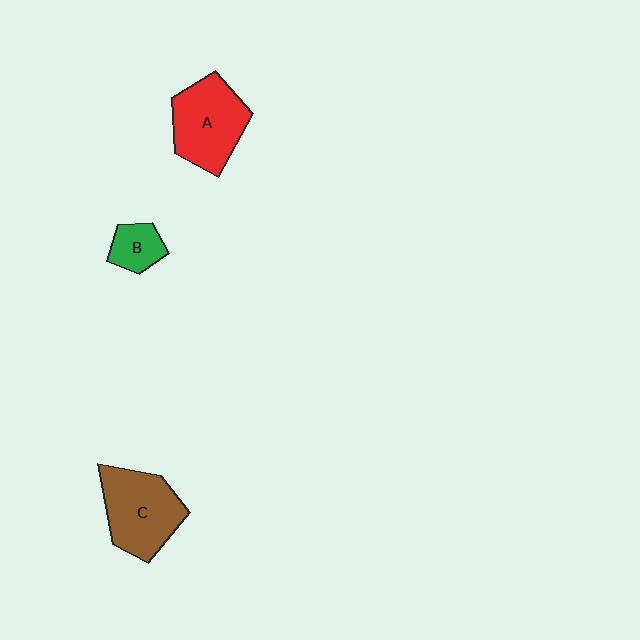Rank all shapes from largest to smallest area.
From largest to smallest: C (brown), A (red), B (green).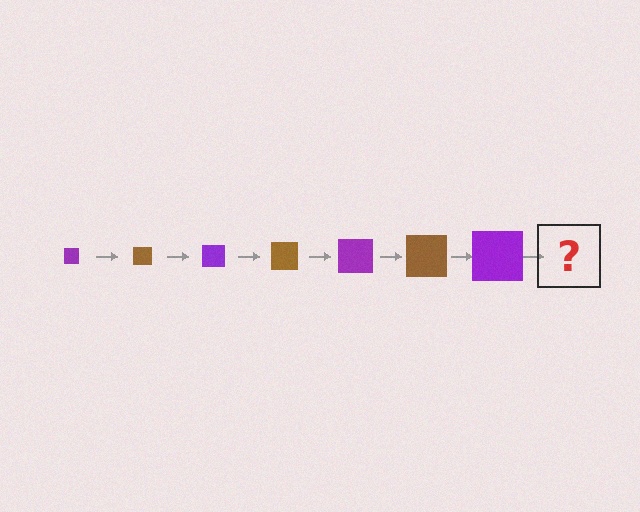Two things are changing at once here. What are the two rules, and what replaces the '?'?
The two rules are that the square grows larger each step and the color cycles through purple and brown. The '?' should be a brown square, larger than the previous one.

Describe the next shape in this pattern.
It should be a brown square, larger than the previous one.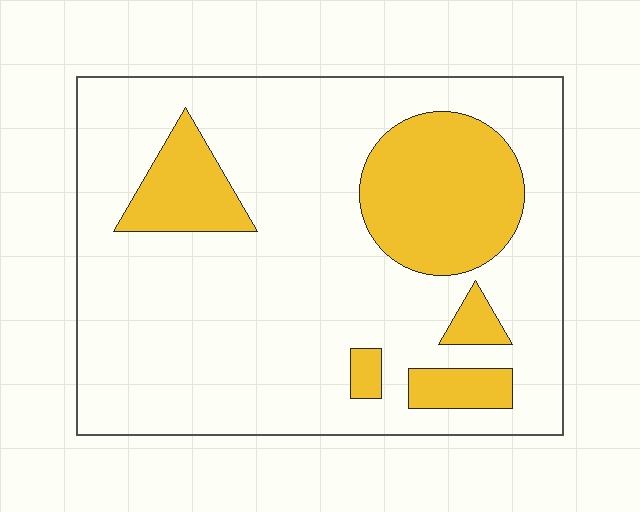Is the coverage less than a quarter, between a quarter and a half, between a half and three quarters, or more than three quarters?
Less than a quarter.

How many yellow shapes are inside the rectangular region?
5.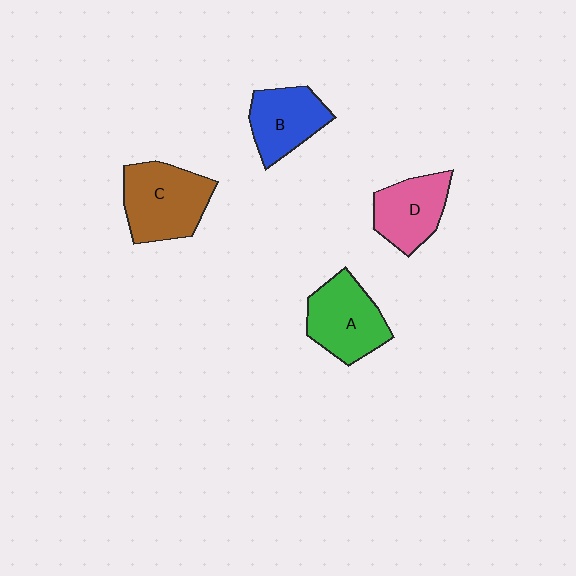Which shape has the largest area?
Shape C (brown).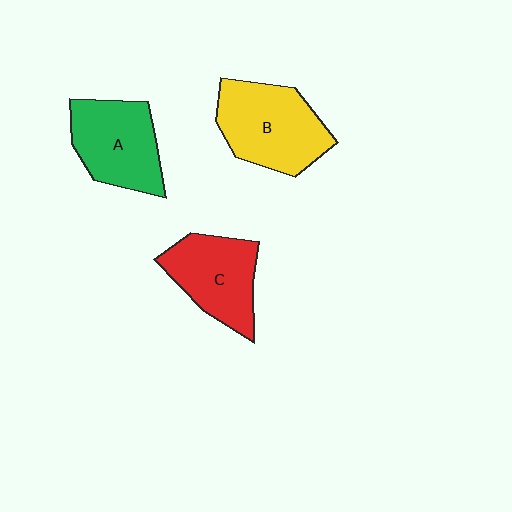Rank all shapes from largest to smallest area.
From largest to smallest: B (yellow), A (green), C (red).